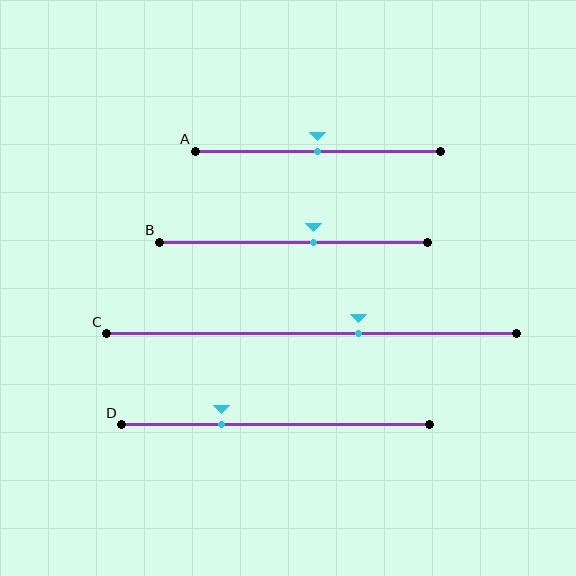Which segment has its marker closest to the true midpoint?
Segment A has its marker closest to the true midpoint.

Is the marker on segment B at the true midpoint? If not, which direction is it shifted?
No, the marker on segment B is shifted to the right by about 7% of the segment length.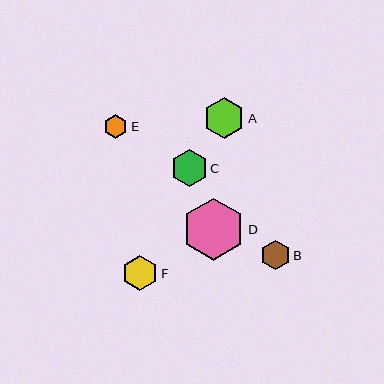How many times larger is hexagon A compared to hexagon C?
Hexagon A is approximately 1.1 times the size of hexagon C.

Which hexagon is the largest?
Hexagon D is the largest with a size of approximately 62 pixels.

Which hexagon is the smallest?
Hexagon E is the smallest with a size of approximately 24 pixels.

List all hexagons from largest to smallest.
From largest to smallest: D, A, C, F, B, E.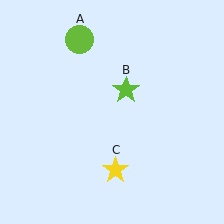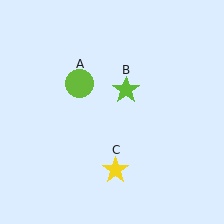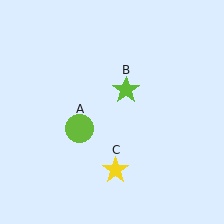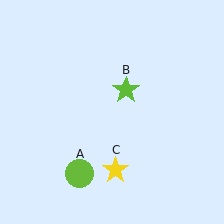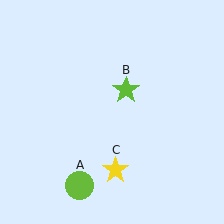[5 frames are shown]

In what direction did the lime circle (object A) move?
The lime circle (object A) moved down.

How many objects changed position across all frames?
1 object changed position: lime circle (object A).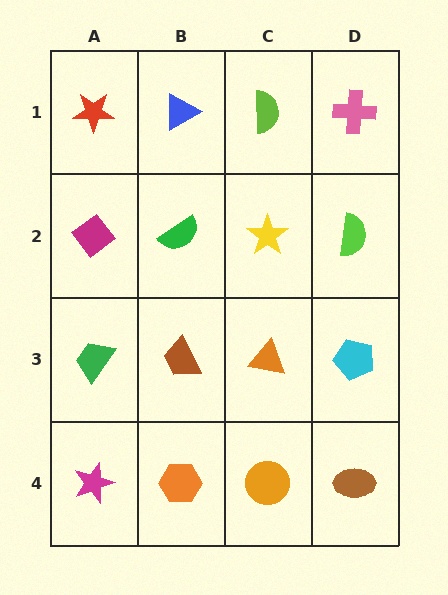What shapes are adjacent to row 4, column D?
A cyan pentagon (row 3, column D), an orange circle (row 4, column C).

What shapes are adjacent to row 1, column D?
A lime semicircle (row 2, column D), a lime semicircle (row 1, column C).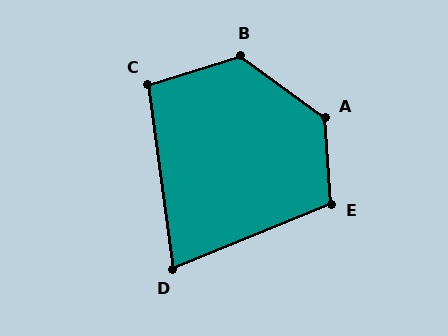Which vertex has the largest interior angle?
A, at approximately 130 degrees.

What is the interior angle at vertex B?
Approximately 127 degrees (obtuse).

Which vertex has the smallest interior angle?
D, at approximately 76 degrees.